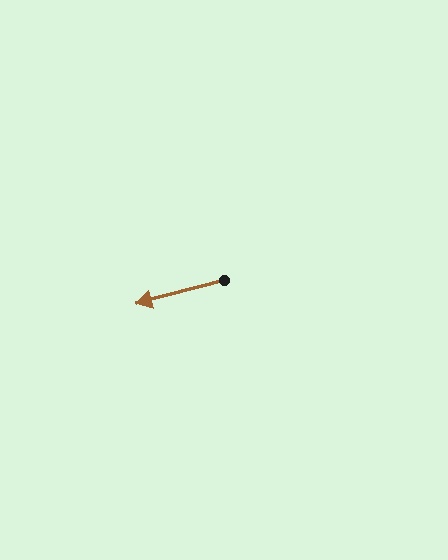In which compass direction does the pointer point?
West.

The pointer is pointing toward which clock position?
Roughly 9 o'clock.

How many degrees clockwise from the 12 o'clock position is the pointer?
Approximately 255 degrees.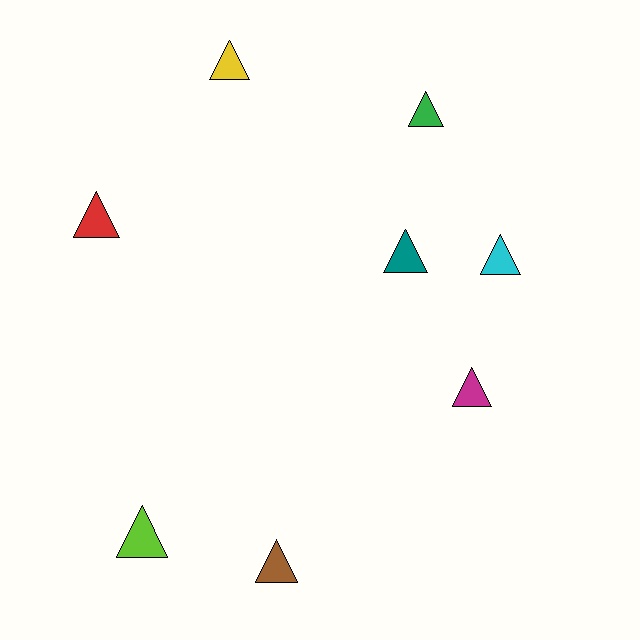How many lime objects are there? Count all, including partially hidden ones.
There is 1 lime object.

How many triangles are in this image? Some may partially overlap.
There are 8 triangles.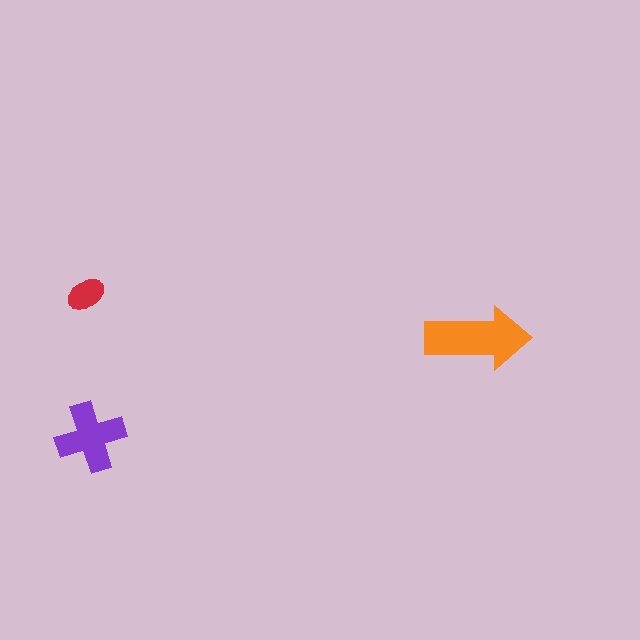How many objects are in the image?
There are 3 objects in the image.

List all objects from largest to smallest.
The orange arrow, the purple cross, the red ellipse.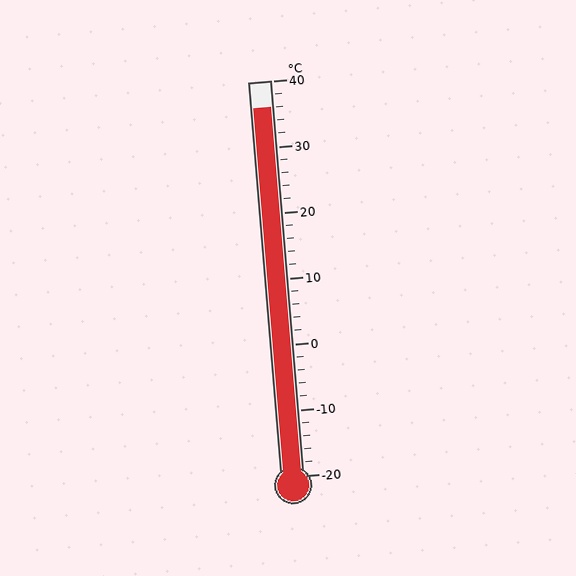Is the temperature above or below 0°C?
The temperature is above 0°C.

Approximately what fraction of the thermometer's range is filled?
The thermometer is filled to approximately 95% of its range.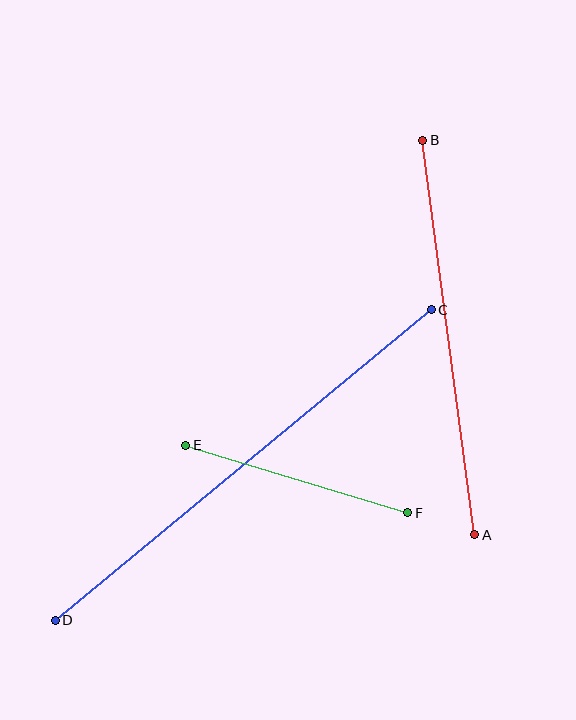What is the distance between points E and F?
The distance is approximately 232 pixels.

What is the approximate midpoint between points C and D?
The midpoint is at approximately (243, 465) pixels.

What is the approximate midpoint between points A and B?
The midpoint is at approximately (449, 337) pixels.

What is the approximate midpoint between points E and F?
The midpoint is at approximately (297, 479) pixels.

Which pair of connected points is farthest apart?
Points C and D are farthest apart.